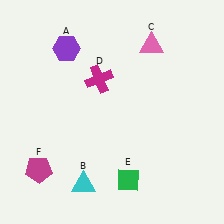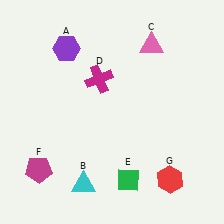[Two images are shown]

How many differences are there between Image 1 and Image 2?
There is 1 difference between the two images.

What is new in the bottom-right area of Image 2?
A red hexagon (G) was added in the bottom-right area of Image 2.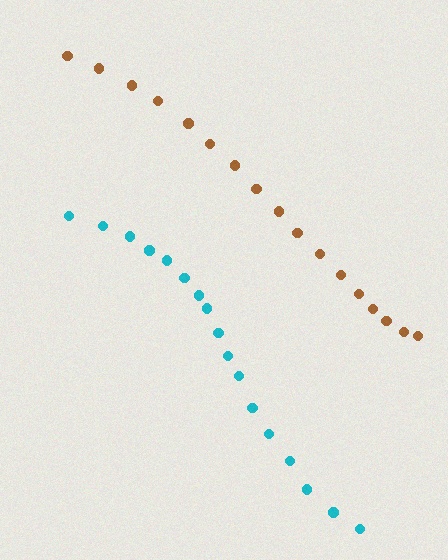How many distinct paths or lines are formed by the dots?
There are 2 distinct paths.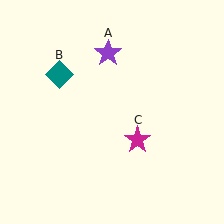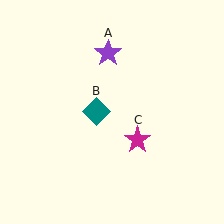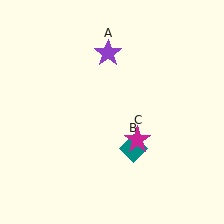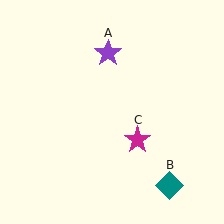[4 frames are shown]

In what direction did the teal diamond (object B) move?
The teal diamond (object B) moved down and to the right.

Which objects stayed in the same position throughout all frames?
Purple star (object A) and magenta star (object C) remained stationary.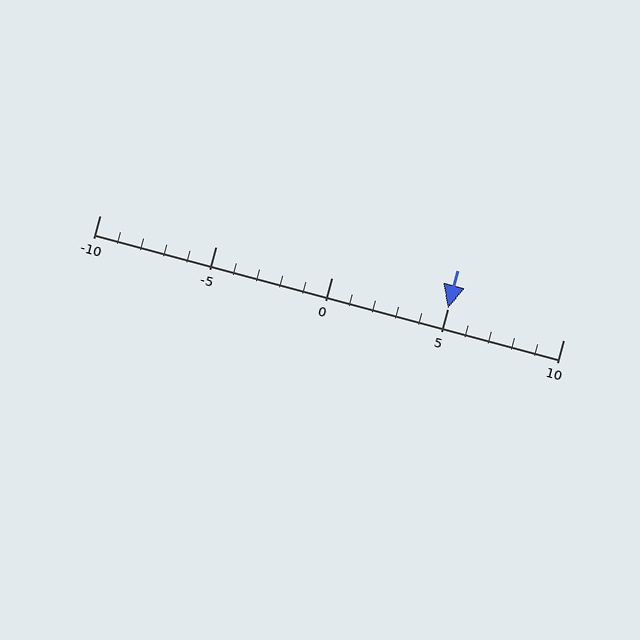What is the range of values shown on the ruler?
The ruler shows values from -10 to 10.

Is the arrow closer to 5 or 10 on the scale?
The arrow is closer to 5.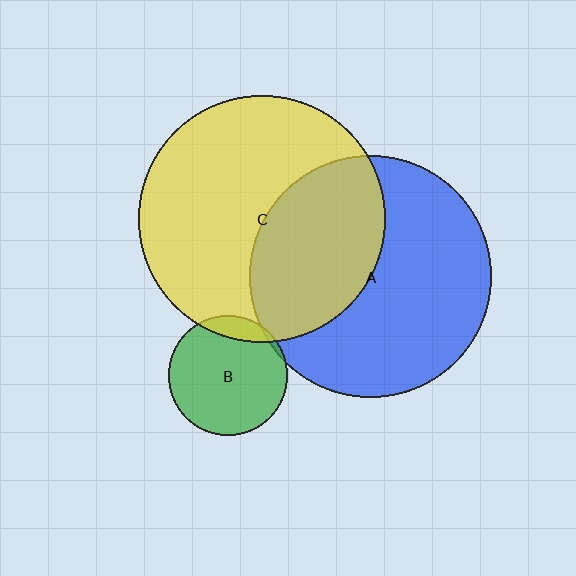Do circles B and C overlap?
Yes.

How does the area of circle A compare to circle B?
Approximately 4.1 times.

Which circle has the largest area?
Circle C (yellow).